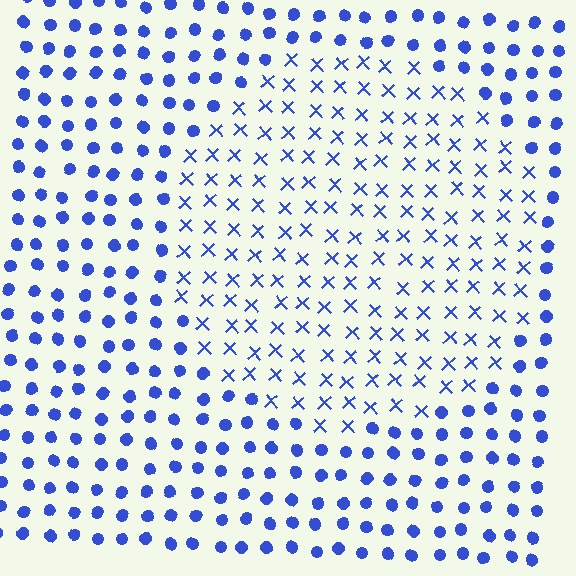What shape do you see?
I see a circle.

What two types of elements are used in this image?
The image uses X marks inside the circle region and circles outside it.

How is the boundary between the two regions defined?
The boundary is defined by a change in element shape: X marks inside vs. circles outside. All elements share the same color and spacing.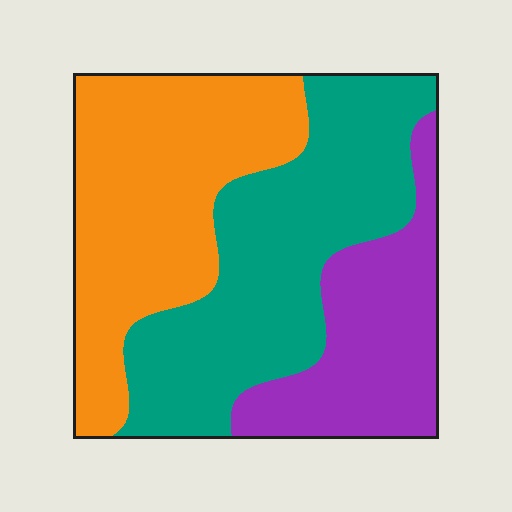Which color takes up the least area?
Purple, at roughly 25%.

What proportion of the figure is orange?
Orange covers around 35% of the figure.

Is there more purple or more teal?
Teal.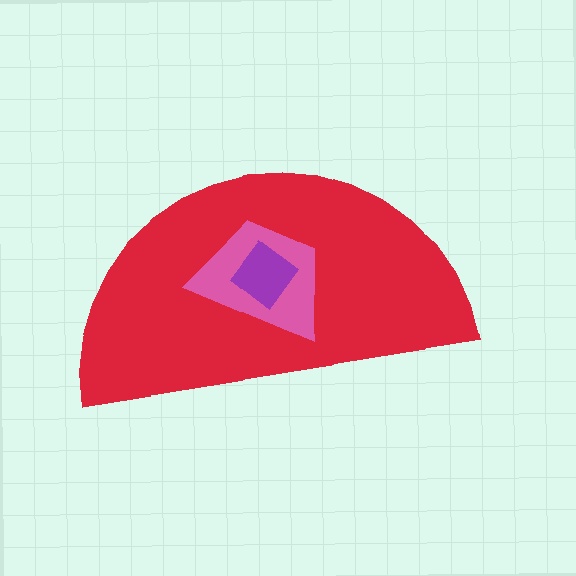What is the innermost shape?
The purple diamond.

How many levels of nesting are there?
3.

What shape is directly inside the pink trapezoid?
The purple diamond.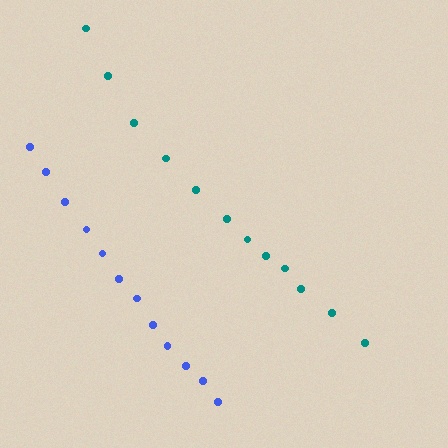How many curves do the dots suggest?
There are 2 distinct paths.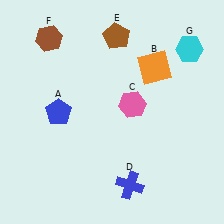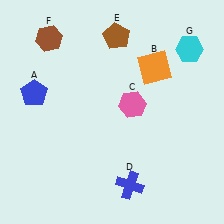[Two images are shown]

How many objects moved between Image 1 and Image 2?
1 object moved between the two images.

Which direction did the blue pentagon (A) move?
The blue pentagon (A) moved left.